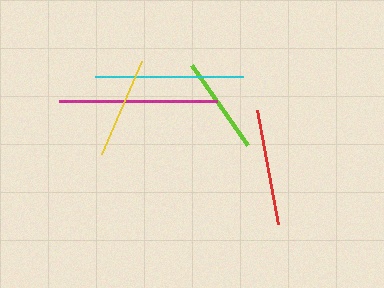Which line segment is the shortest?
The lime line is the shortest at approximately 98 pixels.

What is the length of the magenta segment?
The magenta segment is approximately 158 pixels long.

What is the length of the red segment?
The red segment is approximately 116 pixels long.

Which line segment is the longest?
The magenta line is the longest at approximately 158 pixels.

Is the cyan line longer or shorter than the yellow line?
The cyan line is longer than the yellow line.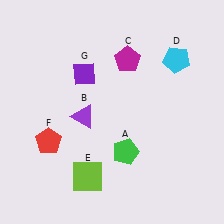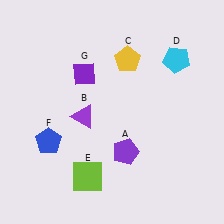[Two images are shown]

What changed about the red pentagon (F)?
In Image 1, F is red. In Image 2, it changed to blue.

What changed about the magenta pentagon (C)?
In Image 1, C is magenta. In Image 2, it changed to yellow.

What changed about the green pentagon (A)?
In Image 1, A is green. In Image 2, it changed to purple.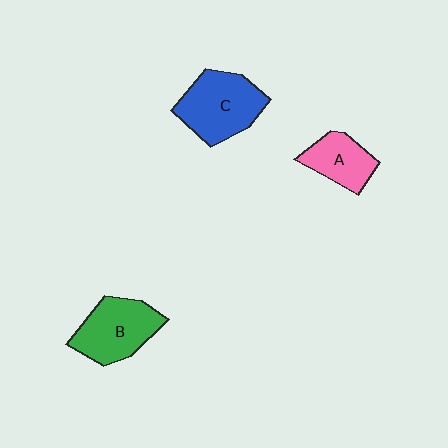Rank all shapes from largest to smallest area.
From largest to smallest: C (blue), B (green), A (pink).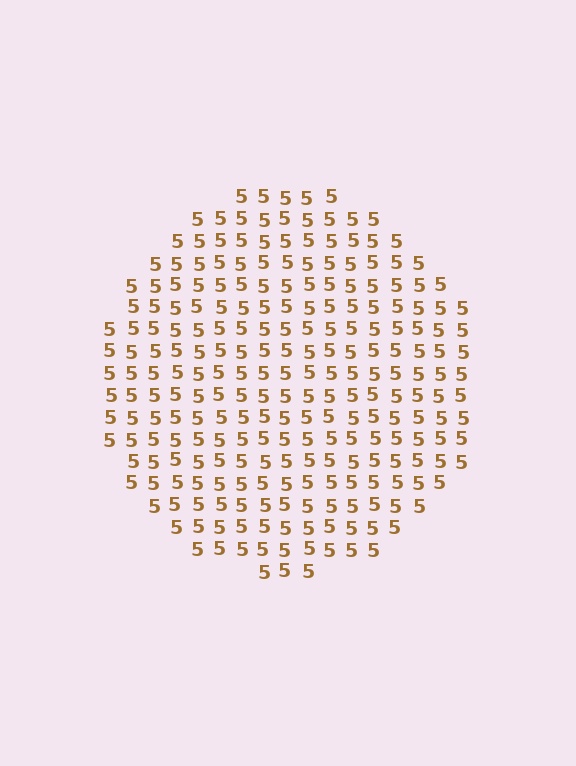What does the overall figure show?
The overall figure shows a circle.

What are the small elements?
The small elements are digit 5's.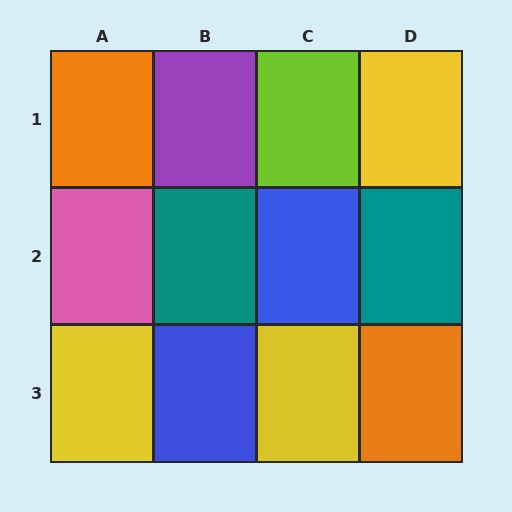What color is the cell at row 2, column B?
Teal.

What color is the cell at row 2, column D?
Teal.